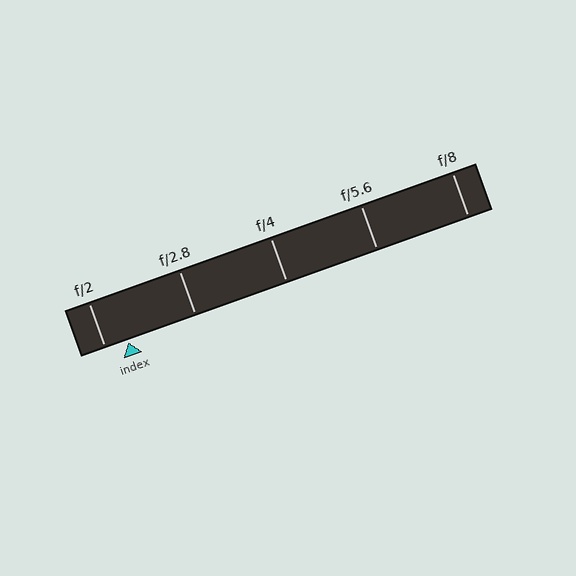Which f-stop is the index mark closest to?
The index mark is closest to f/2.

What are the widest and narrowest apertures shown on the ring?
The widest aperture shown is f/2 and the narrowest is f/8.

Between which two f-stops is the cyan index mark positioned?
The index mark is between f/2 and f/2.8.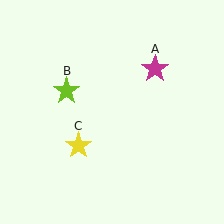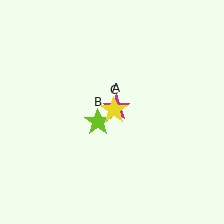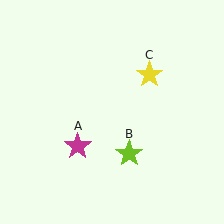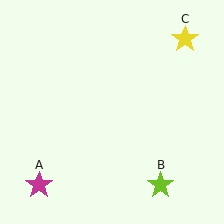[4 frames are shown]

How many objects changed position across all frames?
3 objects changed position: magenta star (object A), lime star (object B), yellow star (object C).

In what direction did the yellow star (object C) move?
The yellow star (object C) moved up and to the right.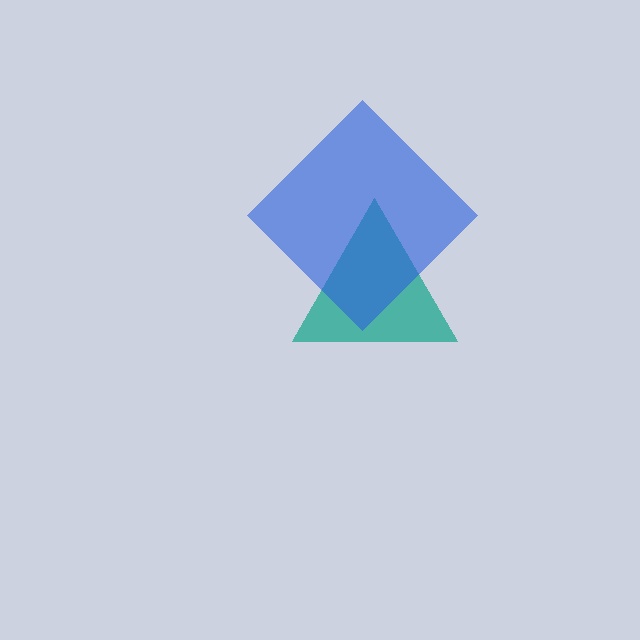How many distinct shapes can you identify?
There are 2 distinct shapes: a teal triangle, a blue diamond.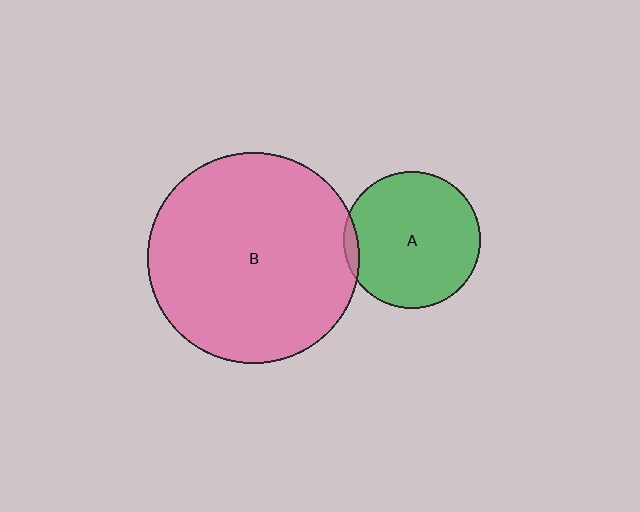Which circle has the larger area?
Circle B (pink).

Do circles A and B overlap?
Yes.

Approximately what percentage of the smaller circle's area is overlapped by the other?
Approximately 5%.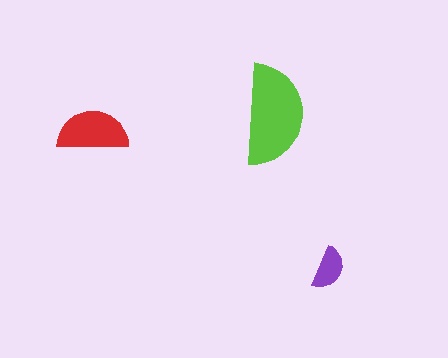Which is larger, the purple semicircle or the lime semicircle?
The lime one.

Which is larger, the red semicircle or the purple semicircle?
The red one.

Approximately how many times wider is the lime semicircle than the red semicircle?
About 1.5 times wider.